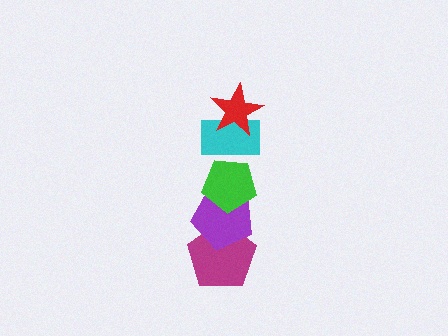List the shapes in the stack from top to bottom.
From top to bottom: the red star, the cyan rectangle, the green pentagon, the purple pentagon, the magenta pentagon.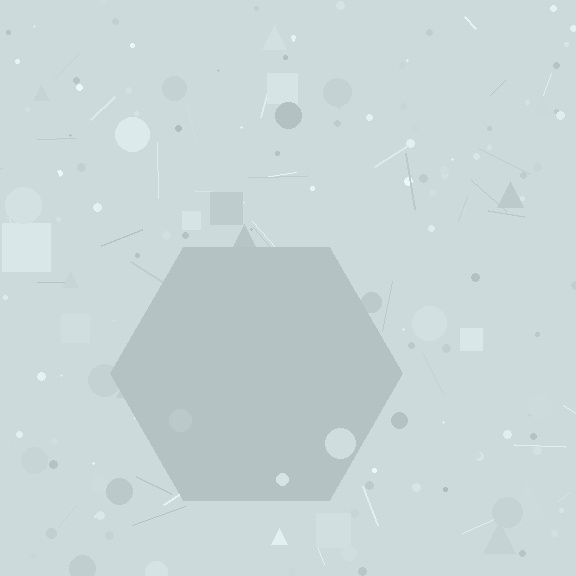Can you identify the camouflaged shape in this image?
The camouflaged shape is a hexagon.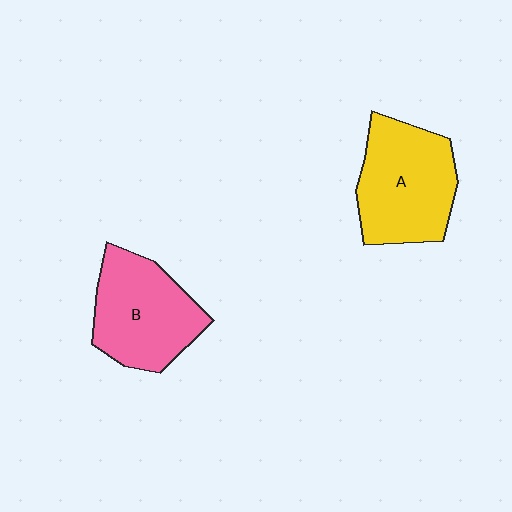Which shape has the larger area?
Shape A (yellow).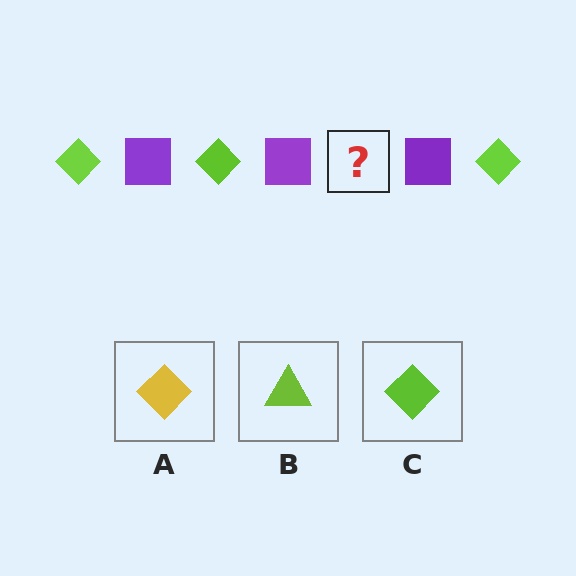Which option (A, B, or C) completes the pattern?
C.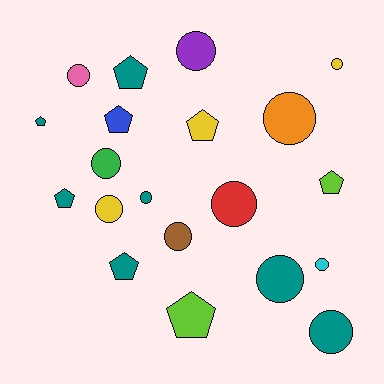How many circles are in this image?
There are 12 circles.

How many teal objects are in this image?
There are 7 teal objects.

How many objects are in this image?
There are 20 objects.